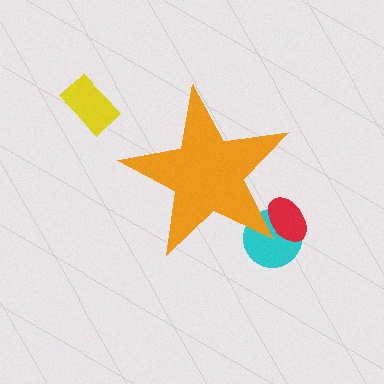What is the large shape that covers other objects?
An orange star.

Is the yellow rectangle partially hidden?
No, the yellow rectangle is fully visible.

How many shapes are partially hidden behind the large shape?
2 shapes are partially hidden.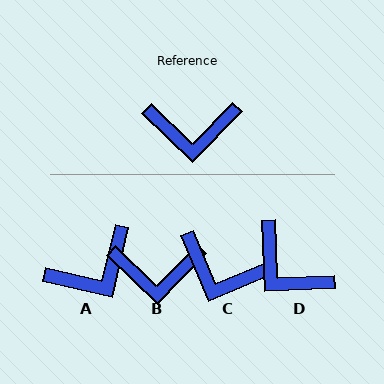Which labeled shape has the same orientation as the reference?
B.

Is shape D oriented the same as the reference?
No, it is off by about 44 degrees.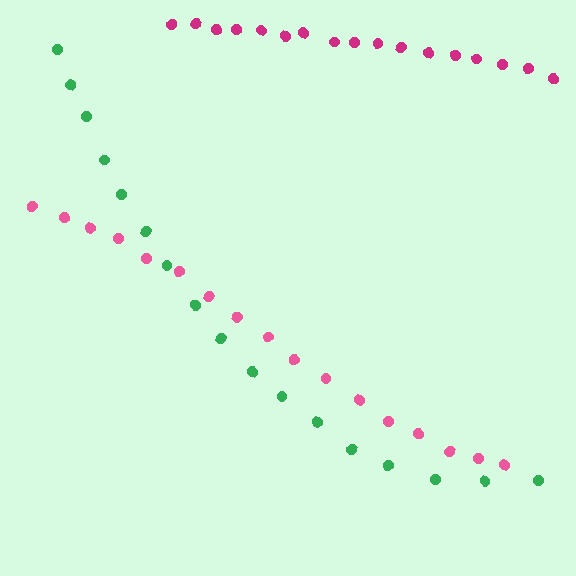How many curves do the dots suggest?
There are 3 distinct paths.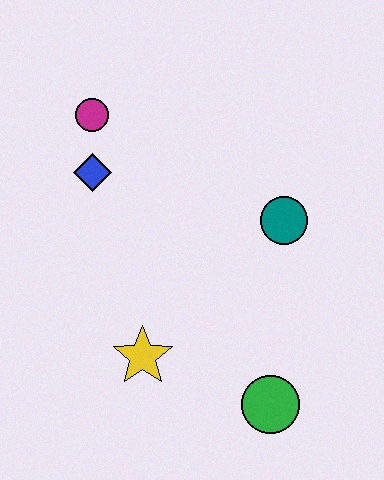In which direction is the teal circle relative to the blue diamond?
The teal circle is to the right of the blue diamond.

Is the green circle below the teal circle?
Yes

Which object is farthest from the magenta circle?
The green circle is farthest from the magenta circle.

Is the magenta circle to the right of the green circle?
No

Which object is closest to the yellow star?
The green circle is closest to the yellow star.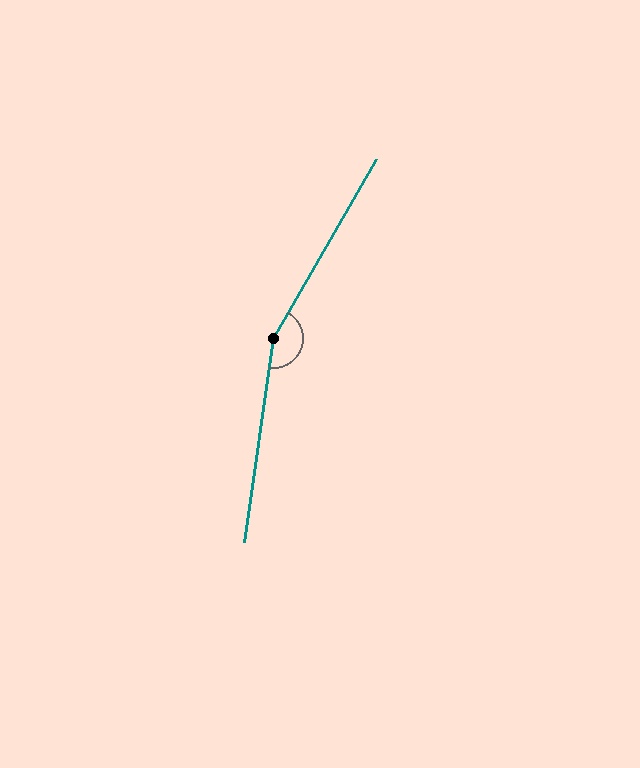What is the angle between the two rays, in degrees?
Approximately 159 degrees.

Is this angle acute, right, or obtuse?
It is obtuse.